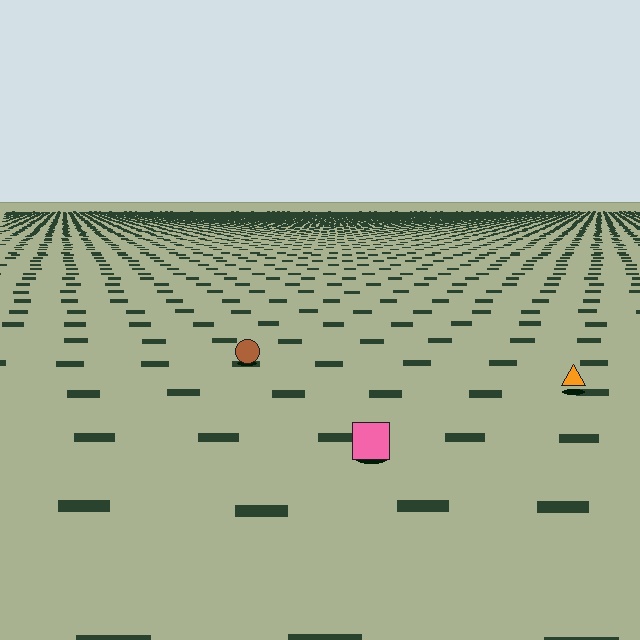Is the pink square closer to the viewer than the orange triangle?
Yes. The pink square is closer — you can tell from the texture gradient: the ground texture is coarser near it.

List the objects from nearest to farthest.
From nearest to farthest: the pink square, the orange triangle, the brown circle.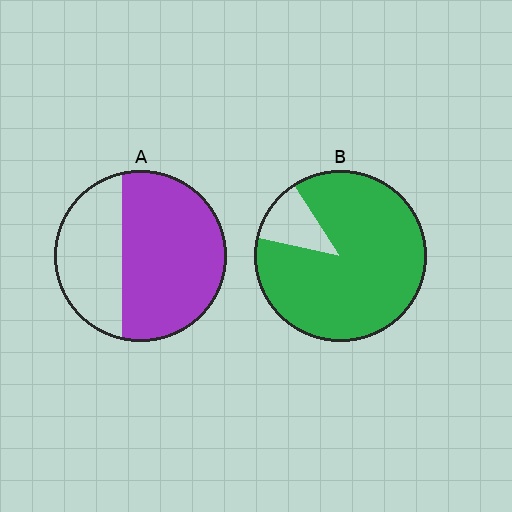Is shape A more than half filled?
Yes.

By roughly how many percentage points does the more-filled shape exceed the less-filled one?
By roughly 25 percentage points (B over A).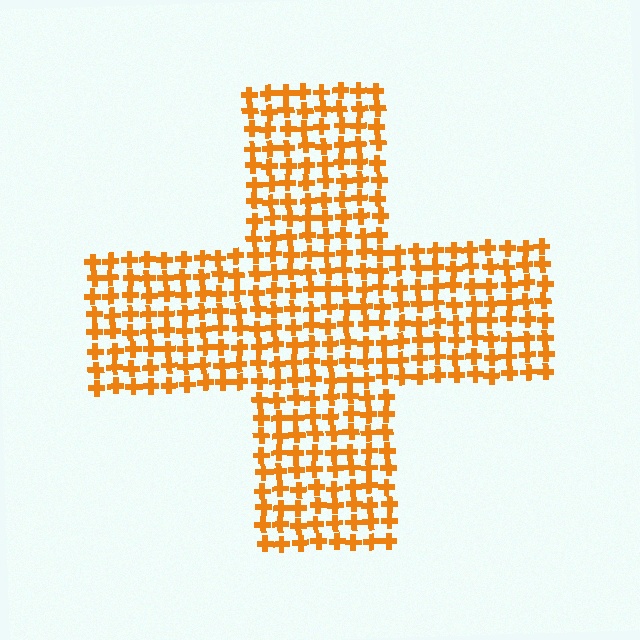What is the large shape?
The large shape is a cross.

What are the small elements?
The small elements are crosses.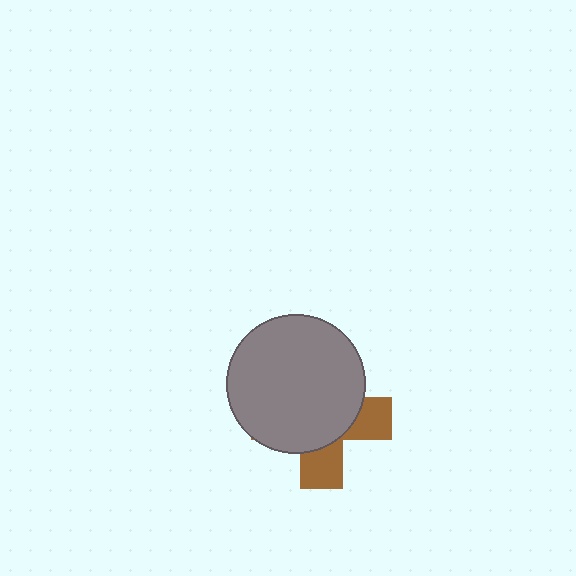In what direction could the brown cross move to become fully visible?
The brown cross could move toward the lower-right. That would shift it out from behind the gray circle entirely.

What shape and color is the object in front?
The object in front is a gray circle.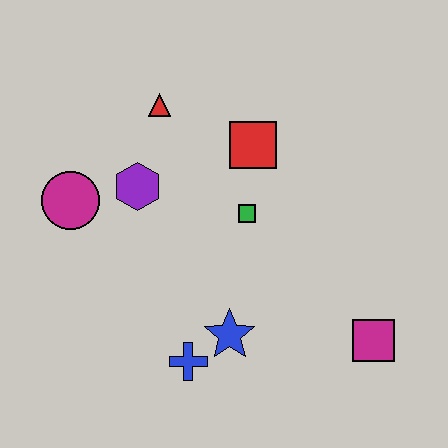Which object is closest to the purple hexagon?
The magenta circle is closest to the purple hexagon.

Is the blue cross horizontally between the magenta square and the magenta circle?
Yes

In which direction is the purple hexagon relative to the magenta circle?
The purple hexagon is to the right of the magenta circle.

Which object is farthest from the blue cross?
The red triangle is farthest from the blue cross.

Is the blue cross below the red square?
Yes